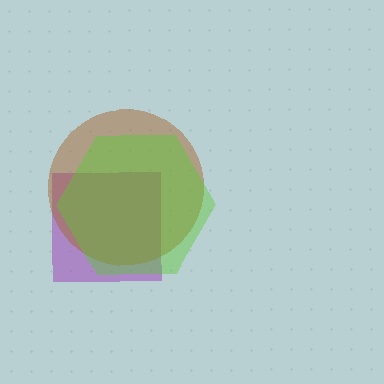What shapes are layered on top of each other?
The layered shapes are: a purple square, a brown circle, a lime hexagon.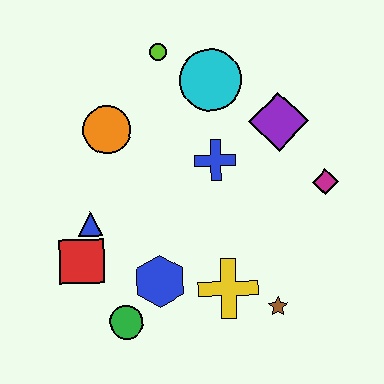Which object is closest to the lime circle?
The cyan circle is closest to the lime circle.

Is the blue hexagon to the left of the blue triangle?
No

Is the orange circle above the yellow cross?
Yes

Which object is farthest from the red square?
The magenta diamond is farthest from the red square.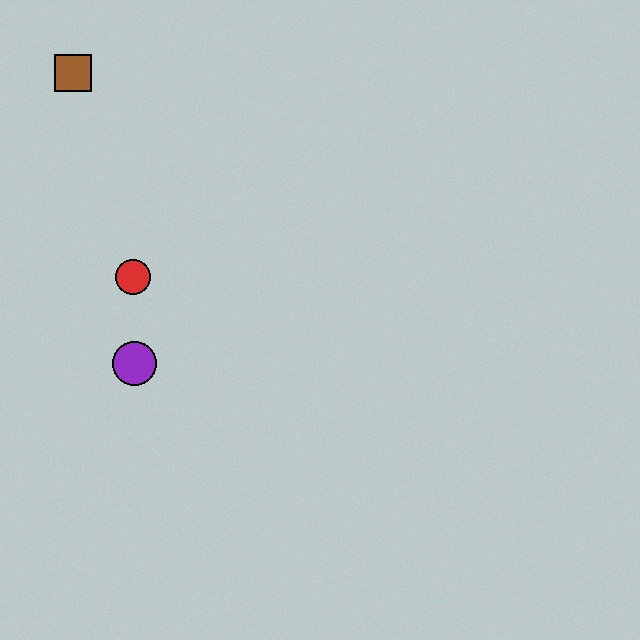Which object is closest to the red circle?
The purple circle is closest to the red circle.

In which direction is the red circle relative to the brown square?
The red circle is below the brown square.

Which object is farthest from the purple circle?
The brown square is farthest from the purple circle.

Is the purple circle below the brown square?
Yes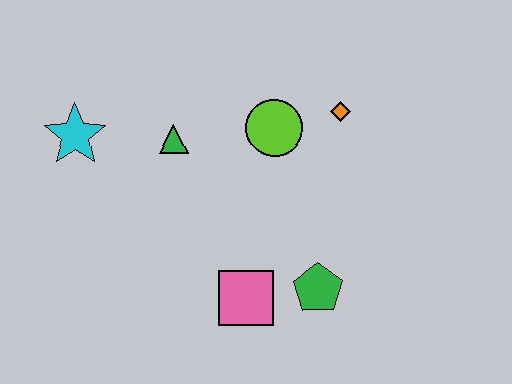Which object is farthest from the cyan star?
The green pentagon is farthest from the cyan star.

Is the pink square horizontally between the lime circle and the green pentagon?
No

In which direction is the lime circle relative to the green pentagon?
The lime circle is above the green pentagon.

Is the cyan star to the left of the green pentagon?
Yes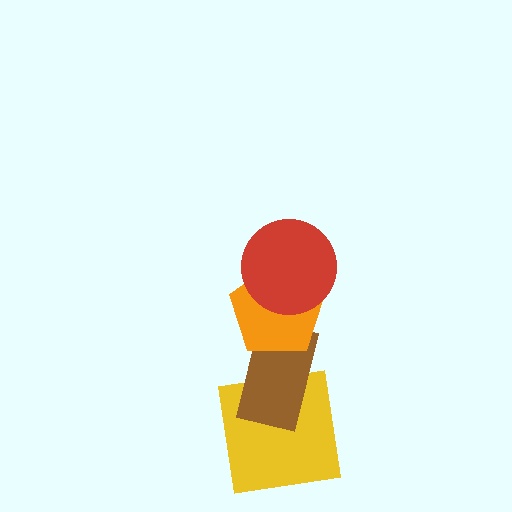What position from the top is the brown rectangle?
The brown rectangle is 3rd from the top.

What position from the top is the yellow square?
The yellow square is 4th from the top.